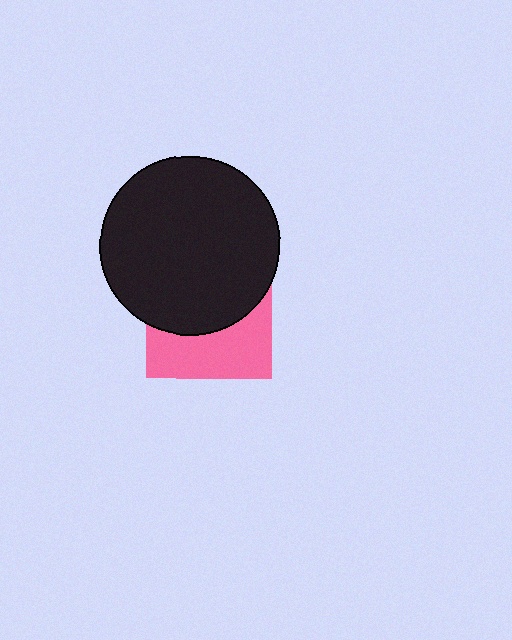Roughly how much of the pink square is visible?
A small part of it is visible (roughly 43%).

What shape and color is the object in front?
The object in front is a black circle.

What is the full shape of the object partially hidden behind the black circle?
The partially hidden object is a pink square.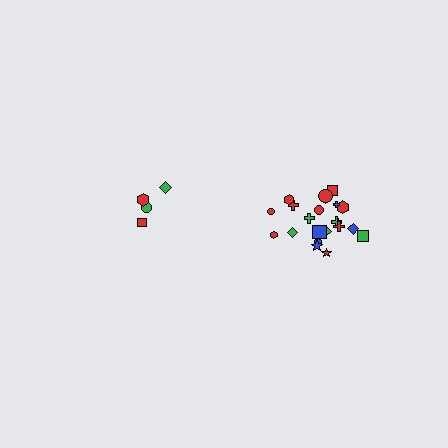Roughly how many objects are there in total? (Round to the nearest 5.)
Roughly 25 objects in total.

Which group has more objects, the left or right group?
The right group.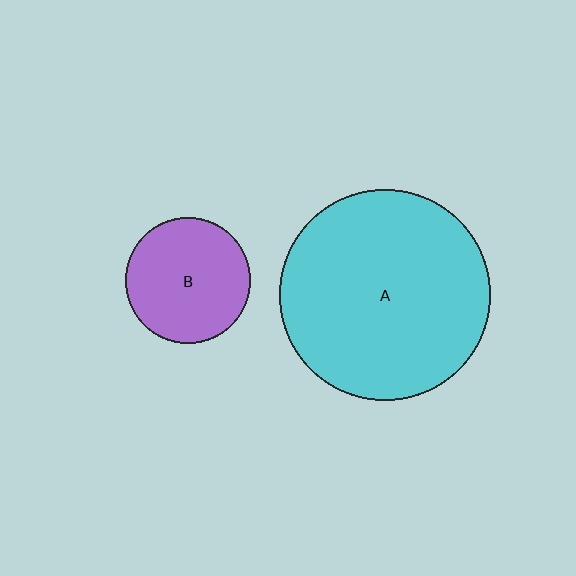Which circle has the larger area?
Circle A (cyan).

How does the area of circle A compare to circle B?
Approximately 2.8 times.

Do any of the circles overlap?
No, none of the circles overlap.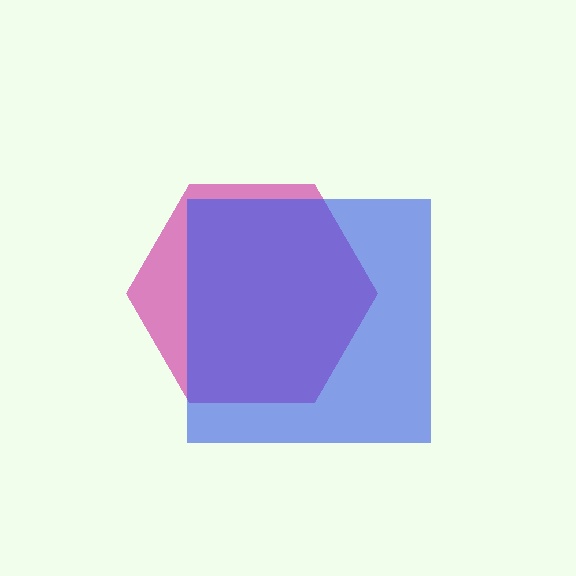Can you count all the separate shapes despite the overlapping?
Yes, there are 2 separate shapes.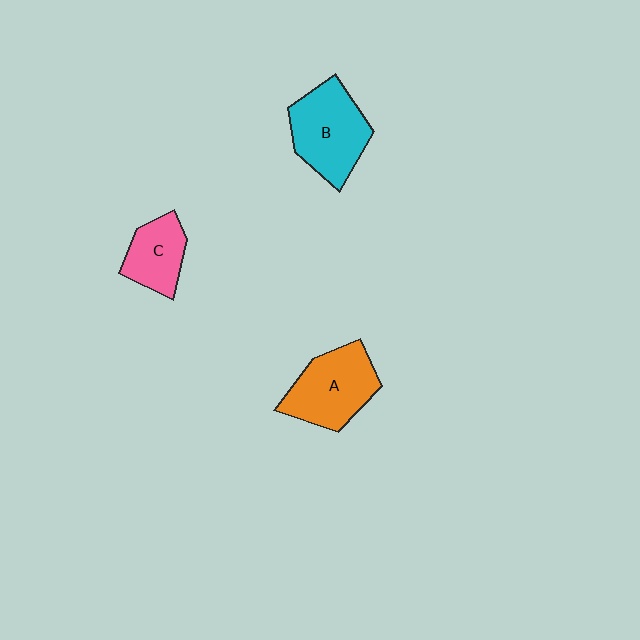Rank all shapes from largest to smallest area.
From largest to smallest: B (cyan), A (orange), C (pink).